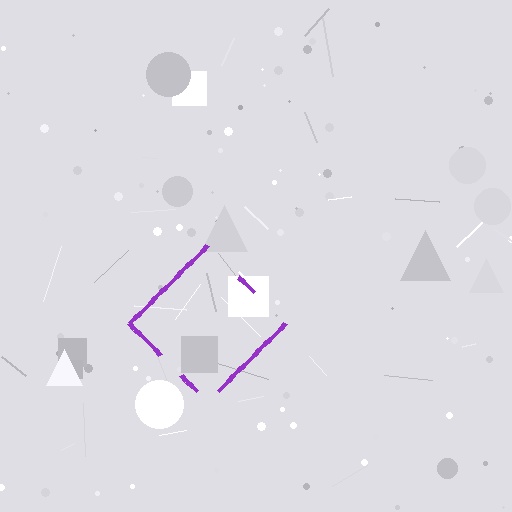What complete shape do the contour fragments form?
The contour fragments form a diamond.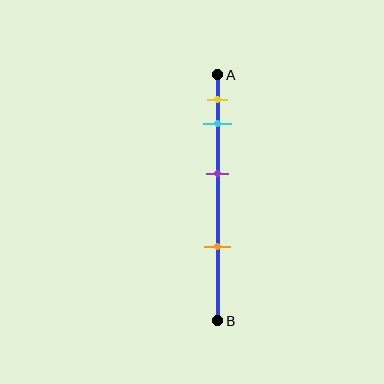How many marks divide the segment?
There are 4 marks dividing the segment.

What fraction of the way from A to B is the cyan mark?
The cyan mark is approximately 20% (0.2) of the way from A to B.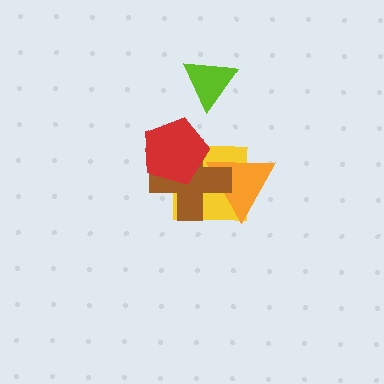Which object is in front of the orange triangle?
The brown cross is in front of the orange triangle.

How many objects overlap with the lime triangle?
0 objects overlap with the lime triangle.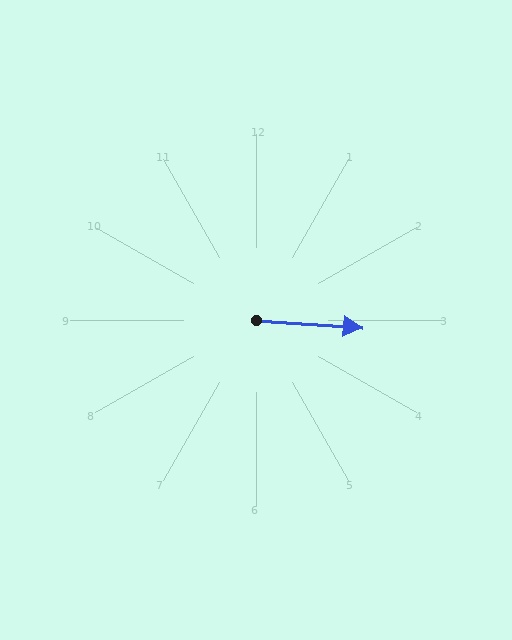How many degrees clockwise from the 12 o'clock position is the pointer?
Approximately 94 degrees.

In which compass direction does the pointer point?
East.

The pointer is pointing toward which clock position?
Roughly 3 o'clock.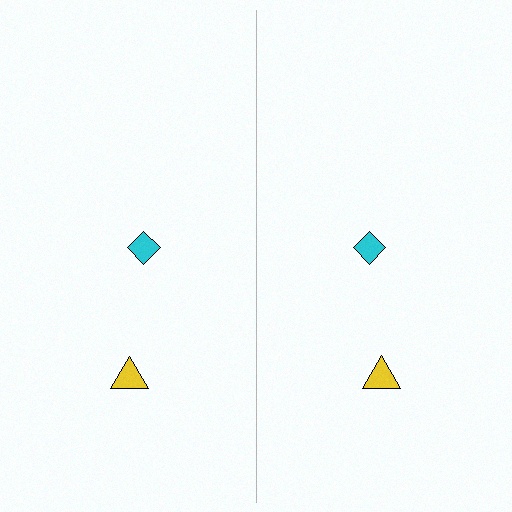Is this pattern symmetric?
Yes, this pattern has bilateral (reflection) symmetry.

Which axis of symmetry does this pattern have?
The pattern has a vertical axis of symmetry running through the center of the image.